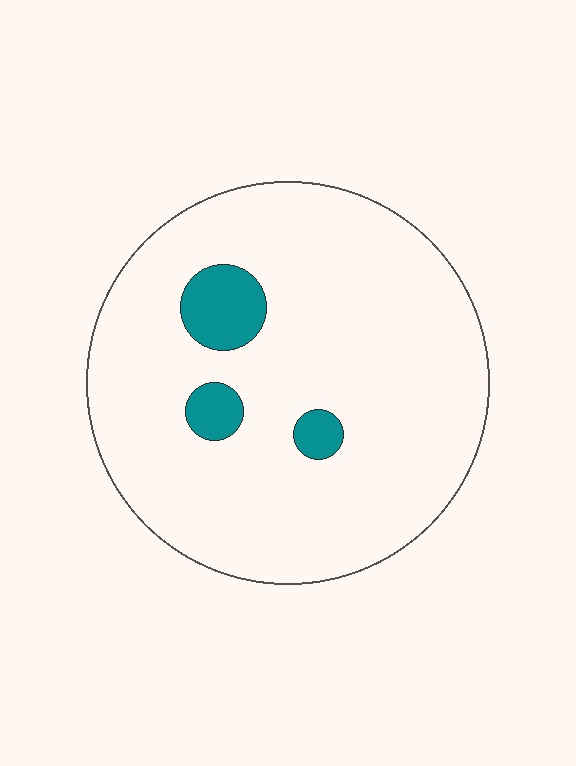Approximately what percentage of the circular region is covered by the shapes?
Approximately 10%.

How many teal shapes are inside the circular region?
3.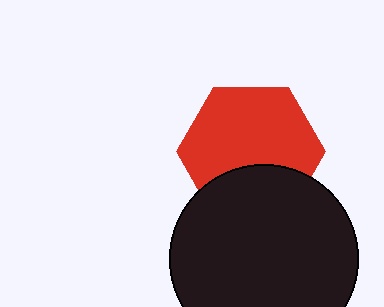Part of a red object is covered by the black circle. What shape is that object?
It is a hexagon.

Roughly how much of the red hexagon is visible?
Most of it is visible (roughly 68%).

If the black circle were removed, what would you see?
You would see the complete red hexagon.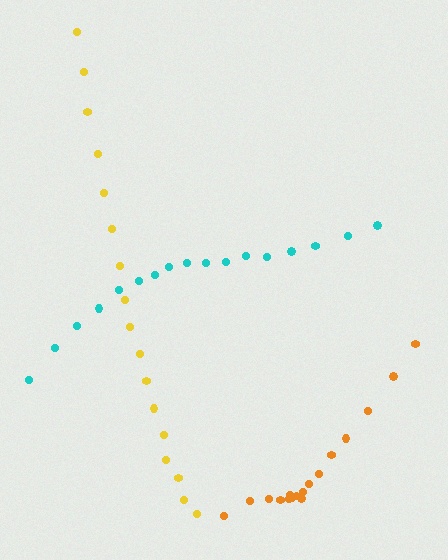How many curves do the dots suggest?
There are 3 distinct paths.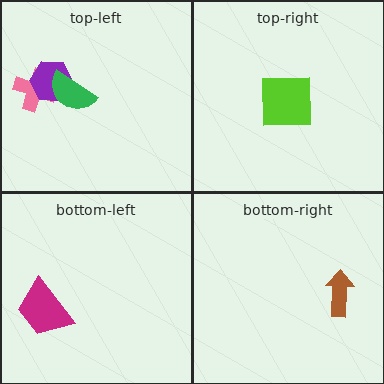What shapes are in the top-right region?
The lime square.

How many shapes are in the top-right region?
1.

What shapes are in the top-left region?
The pink cross, the purple hexagon, the green semicircle.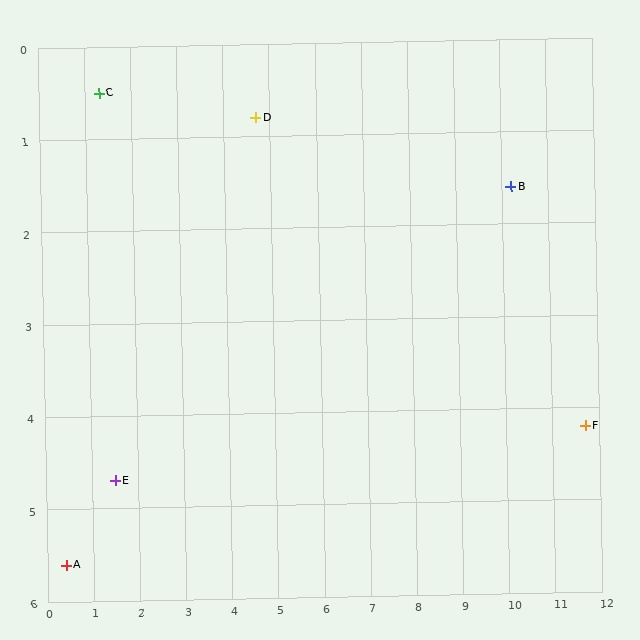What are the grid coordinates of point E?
Point E is at approximately (1.5, 4.7).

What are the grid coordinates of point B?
Point B is at approximately (10.2, 1.6).